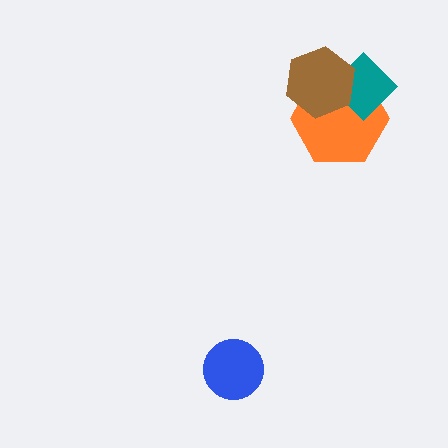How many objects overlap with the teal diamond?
2 objects overlap with the teal diamond.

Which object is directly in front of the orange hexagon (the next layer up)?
The teal diamond is directly in front of the orange hexagon.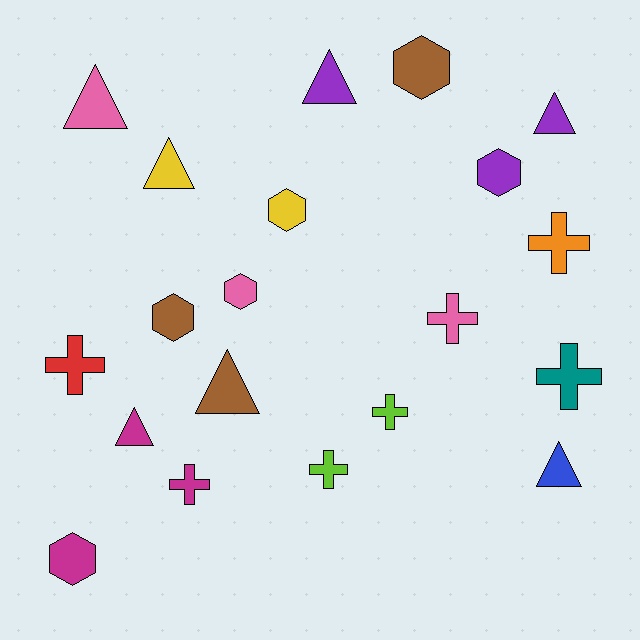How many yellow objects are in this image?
There are 2 yellow objects.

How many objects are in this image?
There are 20 objects.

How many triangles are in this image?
There are 7 triangles.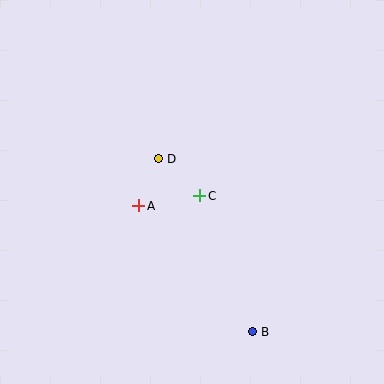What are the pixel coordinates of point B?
Point B is at (253, 332).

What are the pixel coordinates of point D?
Point D is at (159, 159).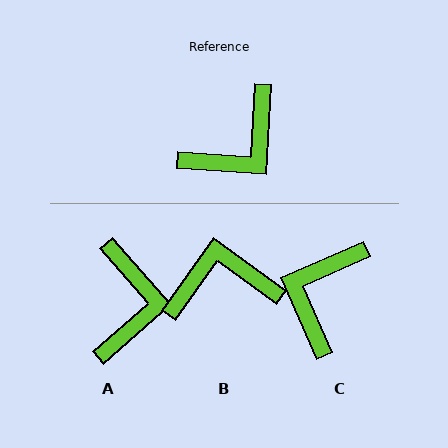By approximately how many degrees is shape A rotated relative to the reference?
Approximately 45 degrees counter-clockwise.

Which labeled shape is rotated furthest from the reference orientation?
C, about 153 degrees away.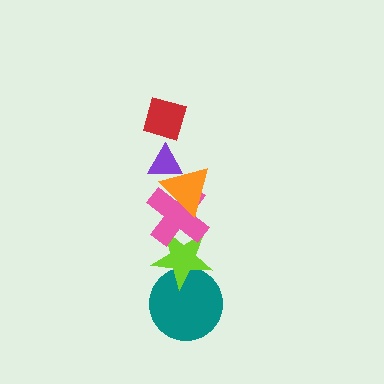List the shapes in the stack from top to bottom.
From top to bottom: the red diamond, the purple triangle, the orange triangle, the pink cross, the lime star, the teal circle.